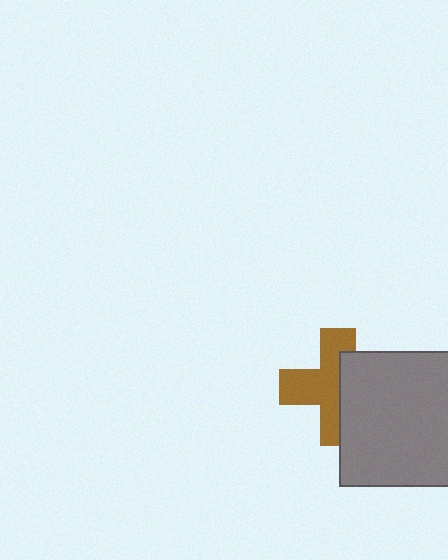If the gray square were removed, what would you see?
You would see the complete brown cross.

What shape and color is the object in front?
The object in front is a gray square.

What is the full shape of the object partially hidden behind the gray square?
The partially hidden object is a brown cross.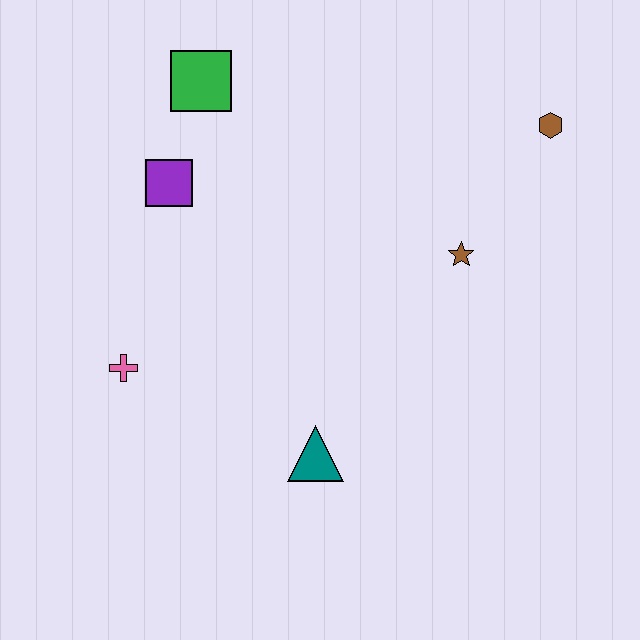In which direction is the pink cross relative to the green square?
The pink cross is below the green square.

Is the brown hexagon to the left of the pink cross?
No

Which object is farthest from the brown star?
The pink cross is farthest from the brown star.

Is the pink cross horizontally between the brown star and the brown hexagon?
No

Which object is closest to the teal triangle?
The pink cross is closest to the teal triangle.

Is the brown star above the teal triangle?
Yes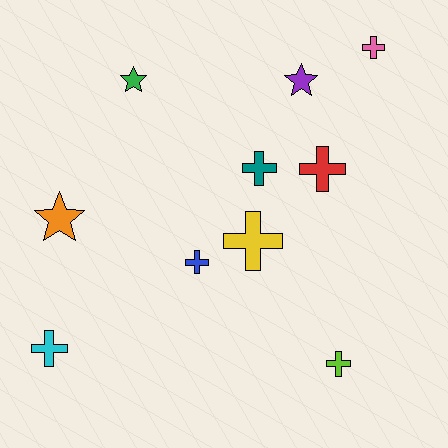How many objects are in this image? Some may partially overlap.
There are 10 objects.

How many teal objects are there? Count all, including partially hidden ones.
There is 1 teal object.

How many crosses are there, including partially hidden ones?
There are 7 crosses.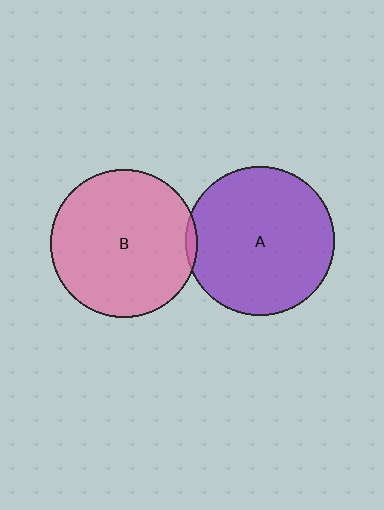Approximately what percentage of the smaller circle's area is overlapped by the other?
Approximately 5%.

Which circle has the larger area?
Circle A (purple).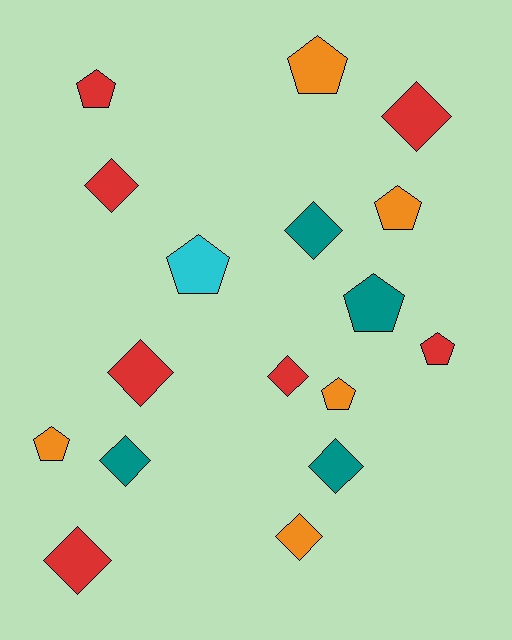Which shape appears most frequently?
Diamond, with 9 objects.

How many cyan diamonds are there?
There are no cyan diamonds.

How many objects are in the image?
There are 17 objects.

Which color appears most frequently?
Red, with 7 objects.